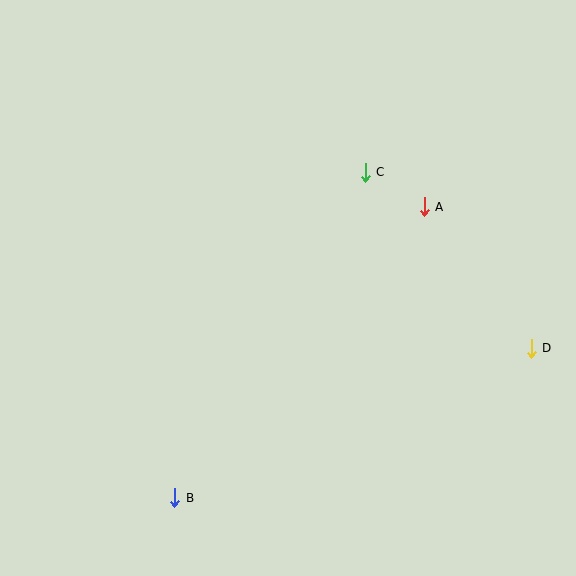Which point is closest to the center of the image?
Point C at (365, 172) is closest to the center.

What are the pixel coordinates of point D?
Point D is at (531, 348).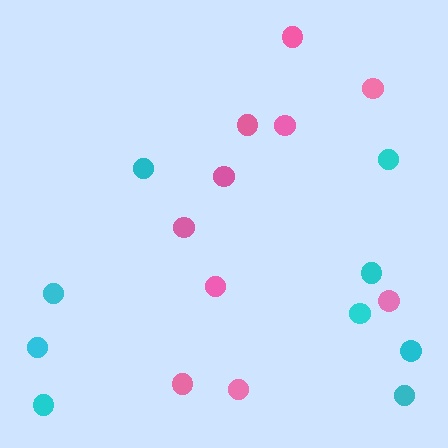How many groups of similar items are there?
There are 2 groups: one group of pink circles (10) and one group of cyan circles (9).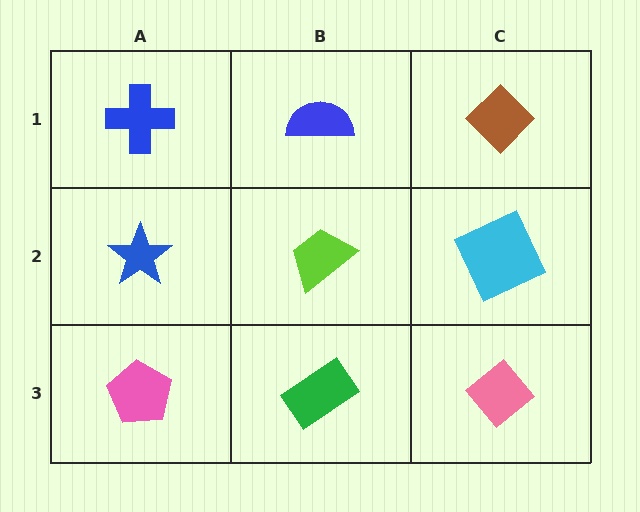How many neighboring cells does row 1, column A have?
2.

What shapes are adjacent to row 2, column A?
A blue cross (row 1, column A), a pink pentagon (row 3, column A), a lime trapezoid (row 2, column B).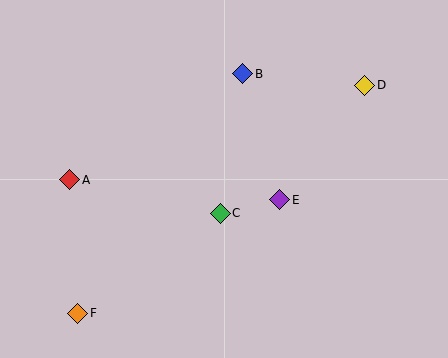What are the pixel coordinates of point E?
Point E is at (280, 200).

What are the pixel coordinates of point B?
Point B is at (243, 74).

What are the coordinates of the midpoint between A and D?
The midpoint between A and D is at (217, 133).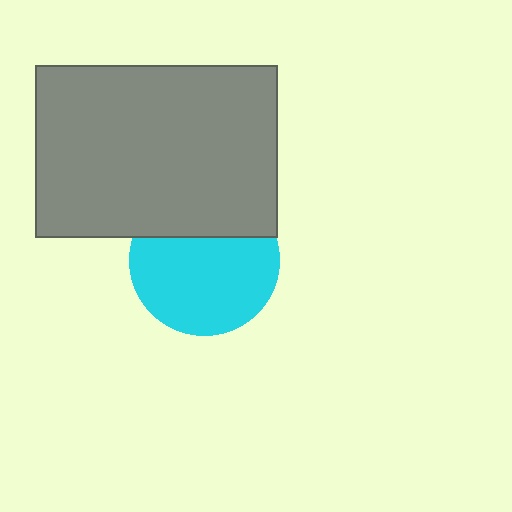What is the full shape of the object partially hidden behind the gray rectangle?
The partially hidden object is a cyan circle.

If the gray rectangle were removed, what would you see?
You would see the complete cyan circle.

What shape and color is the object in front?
The object in front is a gray rectangle.